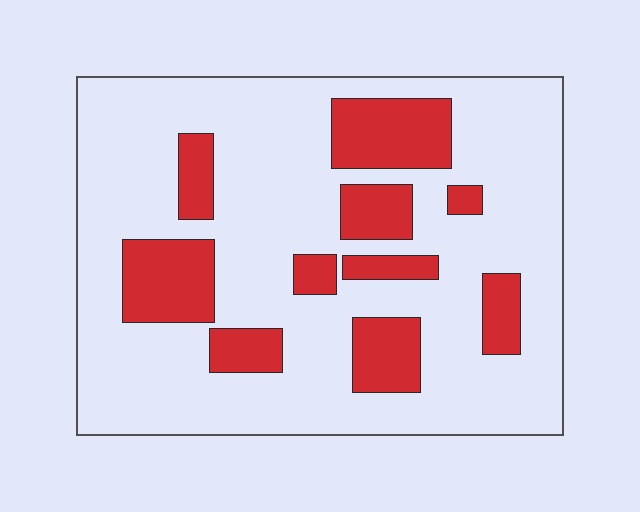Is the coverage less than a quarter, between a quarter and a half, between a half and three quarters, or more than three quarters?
Less than a quarter.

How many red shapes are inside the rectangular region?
10.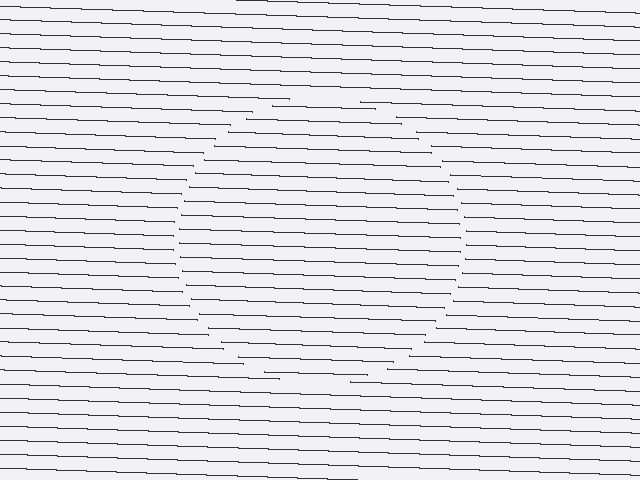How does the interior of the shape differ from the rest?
The interior of the shape contains the same grating, shifted by half a period — the contour is defined by the phase discontinuity where line-ends from the inner and outer gratings abut.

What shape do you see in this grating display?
An illusory circle. The interior of the shape contains the same grating, shifted by half a period — the contour is defined by the phase discontinuity where line-ends from the inner and outer gratings abut.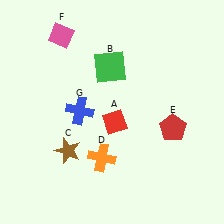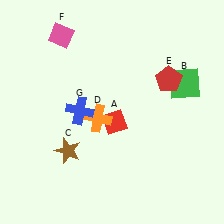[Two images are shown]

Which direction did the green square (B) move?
The green square (B) moved right.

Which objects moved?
The objects that moved are: the green square (B), the orange cross (D), the red pentagon (E).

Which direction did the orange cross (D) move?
The orange cross (D) moved up.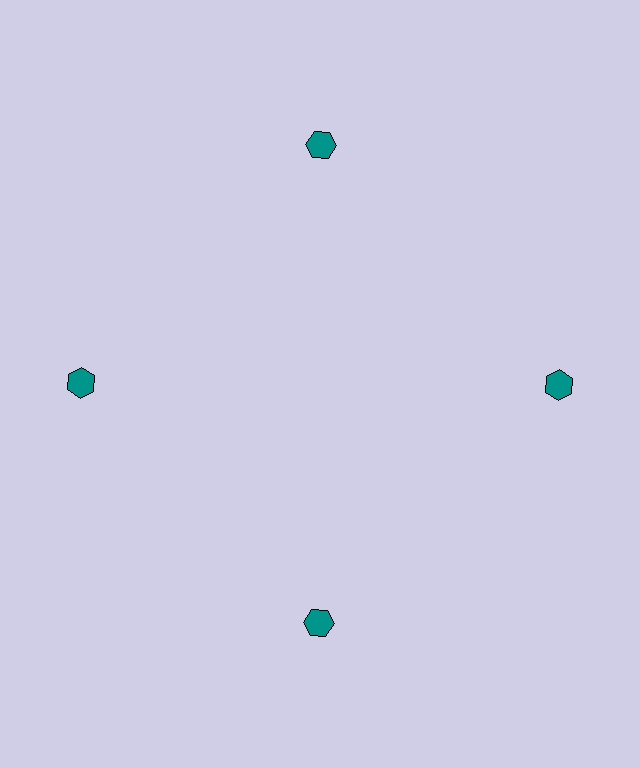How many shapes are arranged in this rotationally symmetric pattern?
There are 4 shapes, arranged in 4 groups of 1.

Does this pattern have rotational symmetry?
Yes, this pattern has 4-fold rotational symmetry. It looks the same after rotating 90 degrees around the center.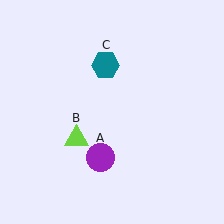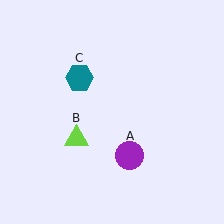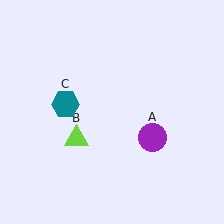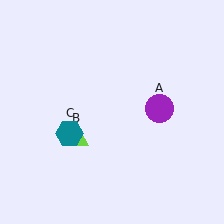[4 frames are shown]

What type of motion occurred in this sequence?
The purple circle (object A), teal hexagon (object C) rotated counterclockwise around the center of the scene.